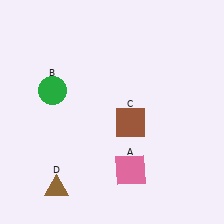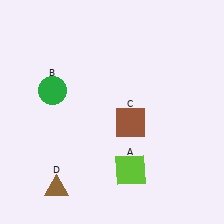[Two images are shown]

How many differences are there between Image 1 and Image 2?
There is 1 difference between the two images.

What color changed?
The square (A) changed from pink in Image 1 to lime in Image 2.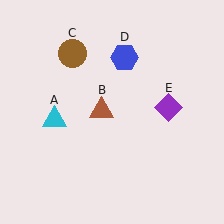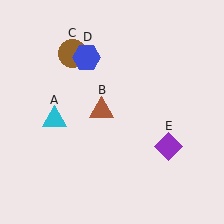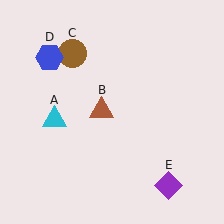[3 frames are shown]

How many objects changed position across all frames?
2 objects changed position: blue hexagon (object D), purple diamond (object E).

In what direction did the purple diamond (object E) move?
The purple diamond (object E) moved down.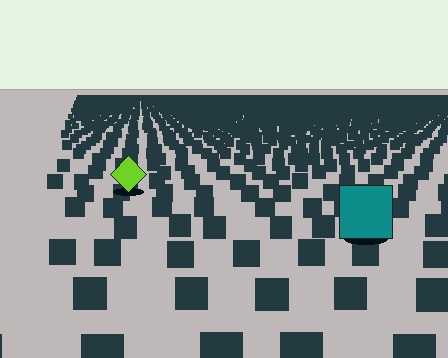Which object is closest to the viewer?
The teal square is closest. The texture marks near it are larger and more spread out.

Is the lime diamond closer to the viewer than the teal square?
No. The teal square is closer — you can tell from the texture gradient: the ground texture is coarser near it.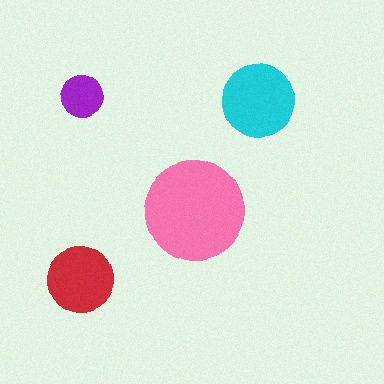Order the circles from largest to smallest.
the pink one, the cyan one, the red one, the purple one.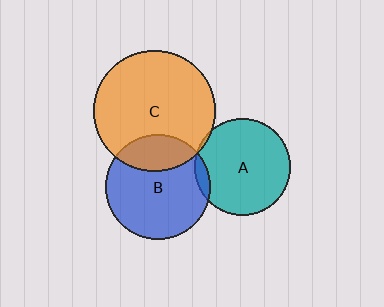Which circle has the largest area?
Circle C (orange).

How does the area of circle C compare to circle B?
Approximately 1.3 times.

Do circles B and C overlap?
Yes.